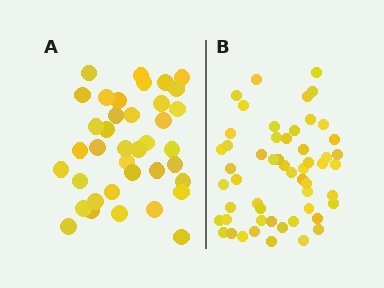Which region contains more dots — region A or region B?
Region B (the right region) has more dots.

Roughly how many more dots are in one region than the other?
Region B has approximately 15 more dots than region A.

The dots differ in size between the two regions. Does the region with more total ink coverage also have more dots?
No. Region A has more total ink coverage because its dots are larger, but region B actually contains more individual dots. Total area can be misleading — the number of items is what matters here.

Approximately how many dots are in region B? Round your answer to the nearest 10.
About 50 dots. (The exact count is 54, which rounds to 50.)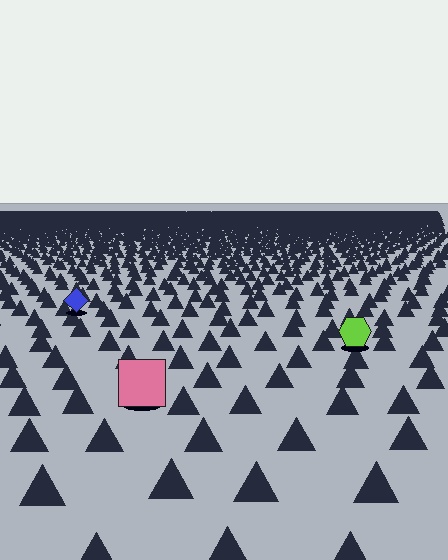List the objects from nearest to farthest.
From nearest to farthest: the pink square, the lime hexagon, the blue diamond.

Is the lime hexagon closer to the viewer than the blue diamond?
Yes. The lime hexagon is closer — you can tell from the texture gradient: the ground texture is coarser near it.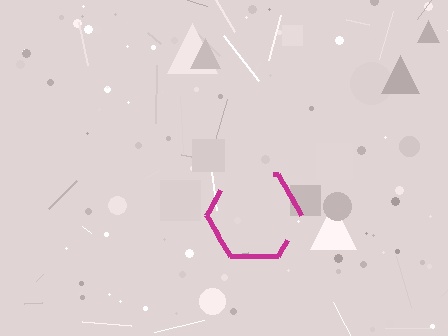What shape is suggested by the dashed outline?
The dashed outline suggests a hexagon.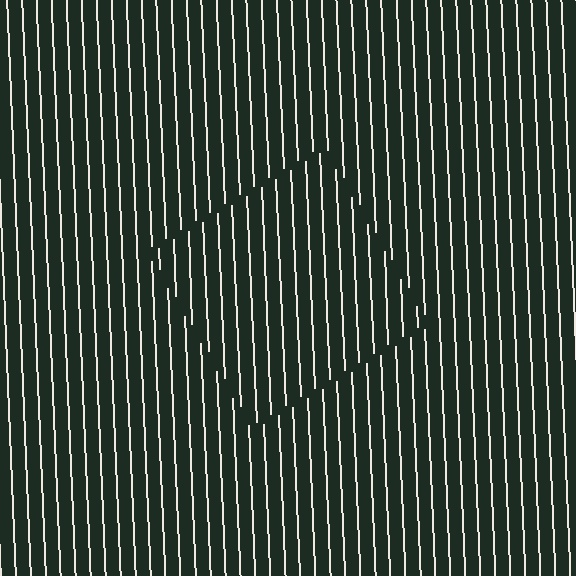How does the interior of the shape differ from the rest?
The interior of the shape contains the same grating, shifted by half a period — the contour is defined by the phase discontinuity where line-ends from the inner and outer gratings abut.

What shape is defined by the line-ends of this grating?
An illusory square. The interior of the shape contains the same grating, shifted by half a period — the contour is defined by the phase discontinuity where line-ends from the inner and outer gratings abut.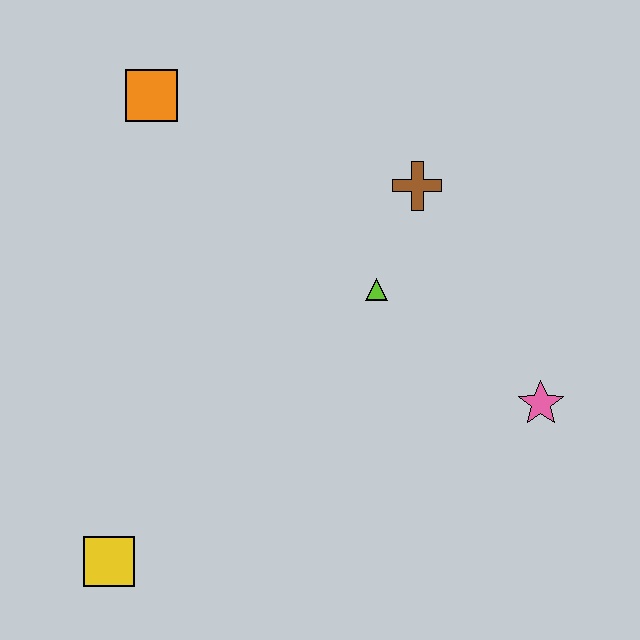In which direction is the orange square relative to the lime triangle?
The orange square is to the left of the lime triangle.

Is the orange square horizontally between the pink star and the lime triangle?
No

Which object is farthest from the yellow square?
The brown cross is farthest from the yellow square.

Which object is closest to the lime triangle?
The brown cross is closest to the lime triangle.